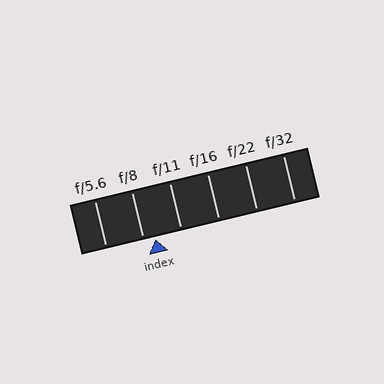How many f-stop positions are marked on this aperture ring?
There are 6 f-stop positions marked.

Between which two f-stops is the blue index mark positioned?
The index mark is between f/8 and f/11.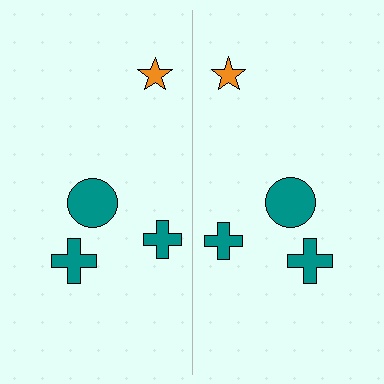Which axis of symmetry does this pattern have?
The pattern has a vertical axis of symmetry running through the center of the image.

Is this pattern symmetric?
Yes, this pattern has bilateral (reflection) symmetry.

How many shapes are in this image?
There are 8 shapes in this image.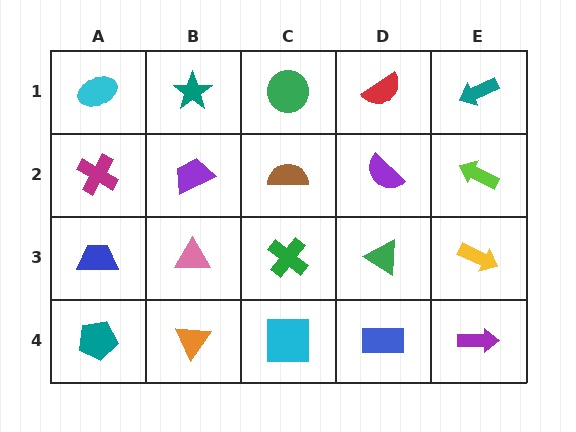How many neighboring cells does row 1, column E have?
2.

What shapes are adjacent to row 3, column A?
A magenta cross (row 2, column A), a teal pentagon (row 4, column A), a pink triangle (row 3, column B).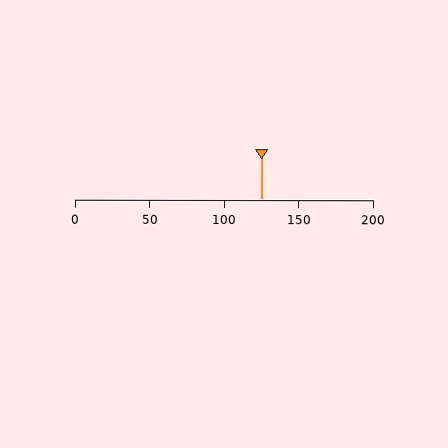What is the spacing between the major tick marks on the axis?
The major ticks are spaced 50 apart.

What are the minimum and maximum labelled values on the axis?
The axis runs from 0 to 200.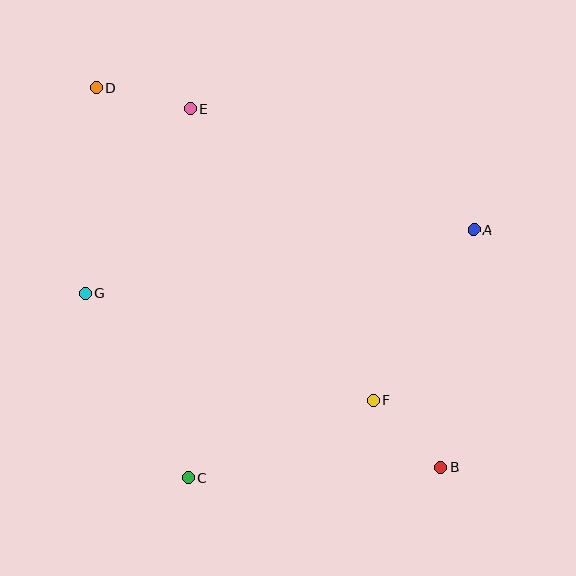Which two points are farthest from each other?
Points B and D are farthest from each other.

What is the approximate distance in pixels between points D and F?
The distance between D and F is approximately 417 pixels.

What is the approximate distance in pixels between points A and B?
The distance between A and B is approximately 241 pixels.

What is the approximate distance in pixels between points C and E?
The distance between C and E is approximately 369 pixels.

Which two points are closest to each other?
Points B and F are closest to each other.